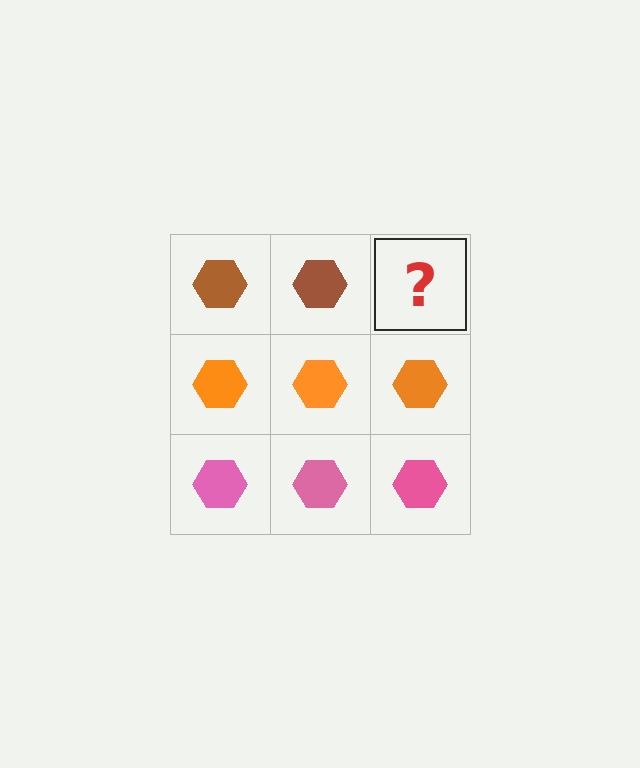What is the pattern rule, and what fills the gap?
The rule is that each row has a consistent color. The gap should be filled with a brown hexagon.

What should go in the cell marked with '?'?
The missing cell should contain a brown hexagon.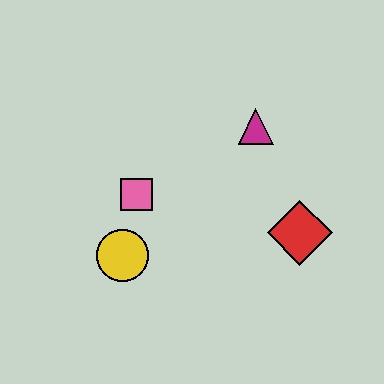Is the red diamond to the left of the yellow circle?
No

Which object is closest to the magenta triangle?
The red diamond is closest to the magenta triangle.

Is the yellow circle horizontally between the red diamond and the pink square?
No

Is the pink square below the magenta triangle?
Yes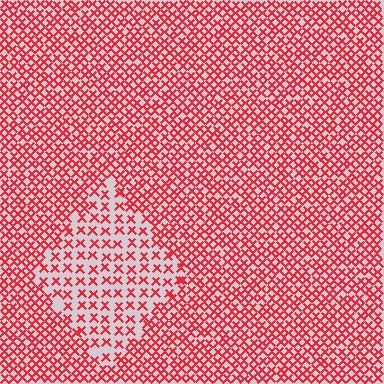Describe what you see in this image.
The image contains small red elements arranged at two different densities. A diamond-shaped region is visible where the elements are less densely packed than the surrounding area.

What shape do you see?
I see a diamond.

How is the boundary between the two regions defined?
The boundary is defined by a change in element density (approximately 2.0x ratio). All elements are the same color, size, and shape.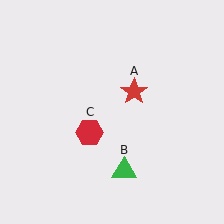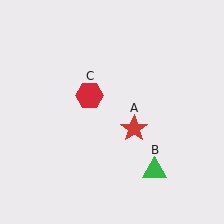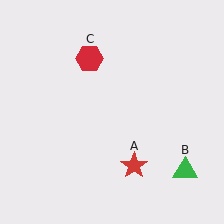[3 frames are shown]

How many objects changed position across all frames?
3 objects changed position: red star (object A), green triangle (object B), red hexagon (object C).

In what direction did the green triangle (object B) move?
The green triangle (object B) moved right.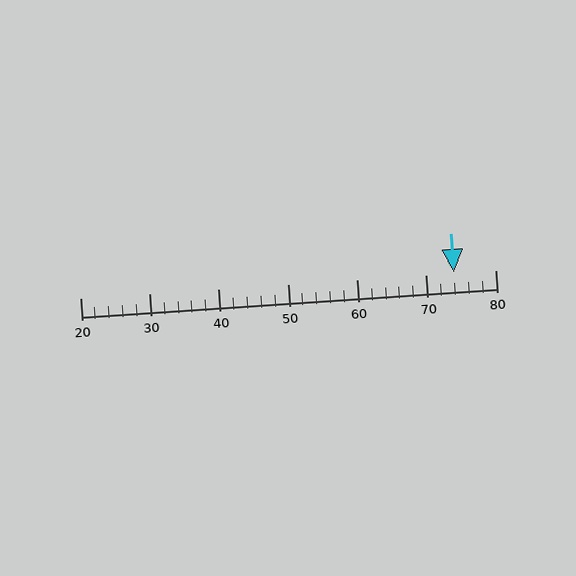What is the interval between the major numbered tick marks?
The major tick marks are spaced 10 units apart.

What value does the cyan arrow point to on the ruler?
The cyan arrow points to approximately 74.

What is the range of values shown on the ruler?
The ruler shows values from 20 to 80.